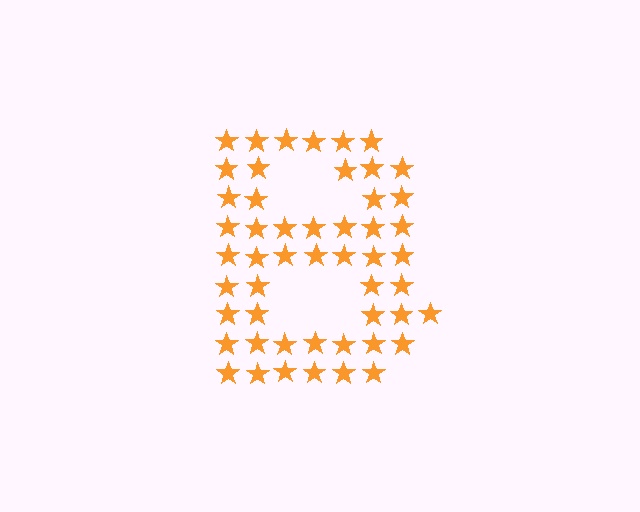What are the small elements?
The small elements are stars.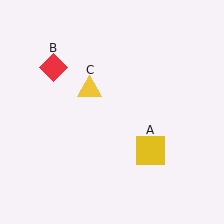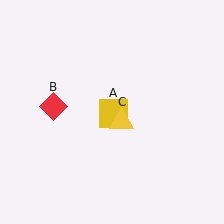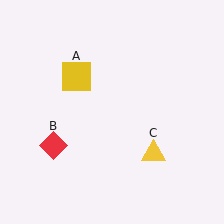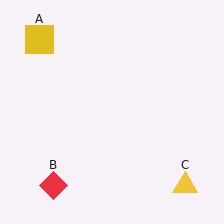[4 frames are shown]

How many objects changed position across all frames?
3 objects changed position: yellow square (object A), red diamond (object B), yellow triangle (object C).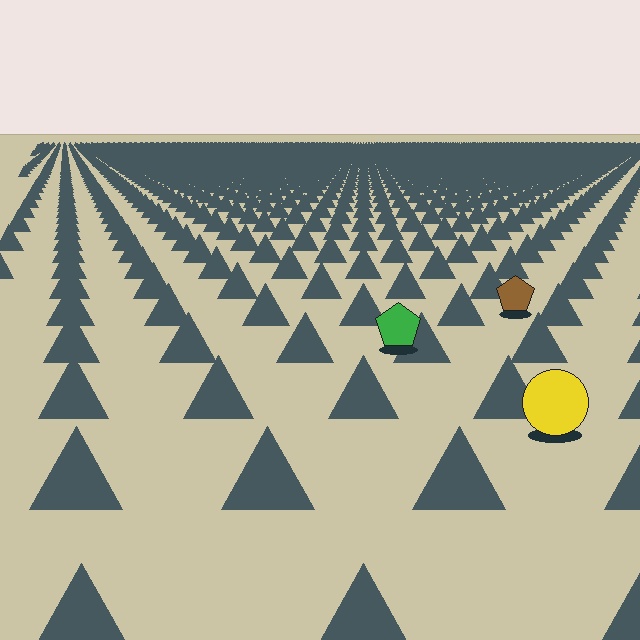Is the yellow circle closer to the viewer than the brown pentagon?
Yes. The yellow circle is closer — you can tell from the texture gradient: the ground texture is coarser near it.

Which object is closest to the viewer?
The yellow circle is closest. The texture marks near it are larger and more spread out.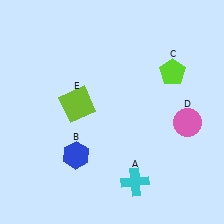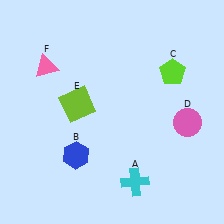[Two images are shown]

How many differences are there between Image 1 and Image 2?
There is 1 difference between the two images.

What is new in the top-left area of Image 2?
A pink triangle (F) was added in the top-left area of Image 2.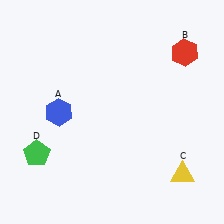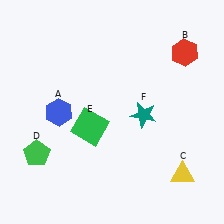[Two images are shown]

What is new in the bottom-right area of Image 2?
A teal star (F) was added in the bottom-right area of Image 2.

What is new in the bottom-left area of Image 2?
A green square (E) was added in the bottom-left area of Image 2.